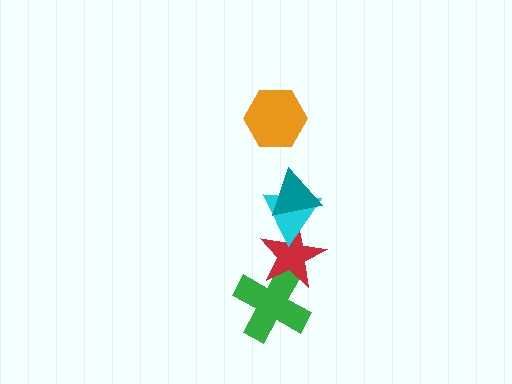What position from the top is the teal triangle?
The teal triangle is 2nd from the top.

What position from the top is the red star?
The red star is 4th from the top.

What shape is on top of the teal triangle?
The orange hexagon is on top of the teal triangle.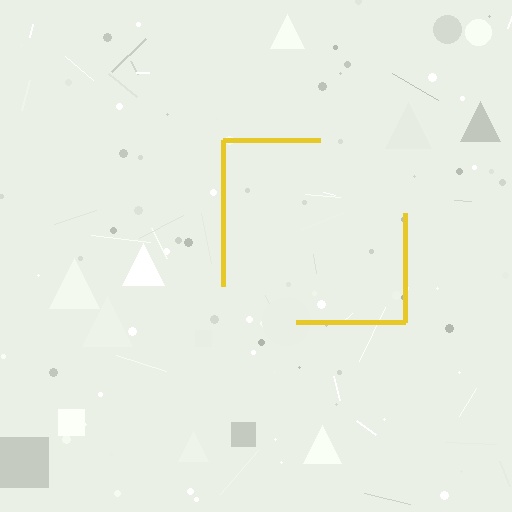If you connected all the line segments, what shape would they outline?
They would outline a square.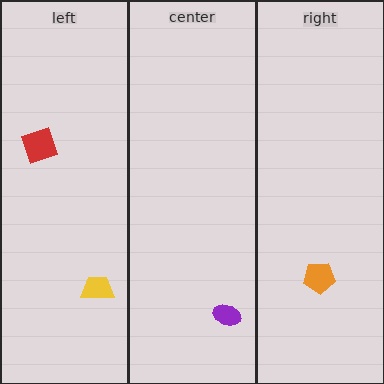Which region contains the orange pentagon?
The right region.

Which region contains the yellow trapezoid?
The left region.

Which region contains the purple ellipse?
The center region.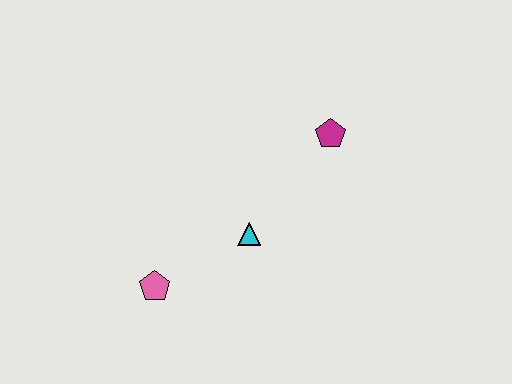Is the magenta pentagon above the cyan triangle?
Yes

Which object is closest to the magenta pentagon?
The cyan triangle is closest to the magenta pentagon.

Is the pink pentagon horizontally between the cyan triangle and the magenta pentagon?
No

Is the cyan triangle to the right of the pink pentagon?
Yes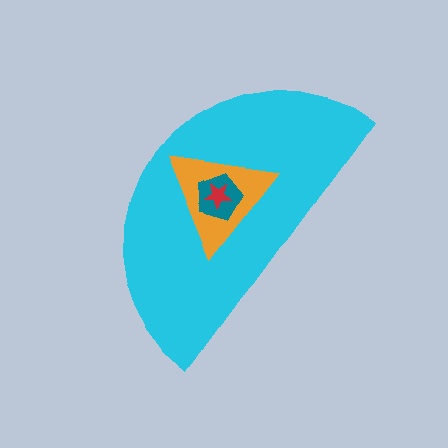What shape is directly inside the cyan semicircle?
The orange triangle.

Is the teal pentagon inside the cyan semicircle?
Yes.